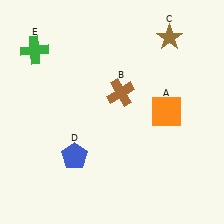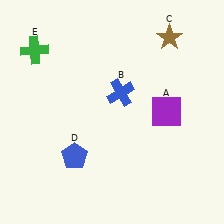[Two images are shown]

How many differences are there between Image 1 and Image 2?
There are 2 differences between the two images.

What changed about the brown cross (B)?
In Image 1, B is brown. In Image 2, it changed to blue.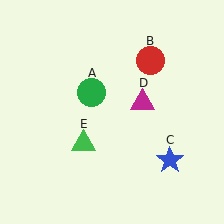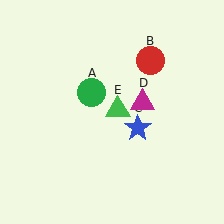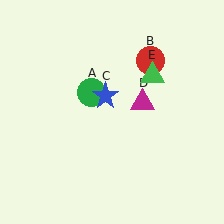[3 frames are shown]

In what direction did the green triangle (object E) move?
The green triangle (object E) moved up and to the right.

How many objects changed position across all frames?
2 objects changed position: blue star (object C), green triangle (object E).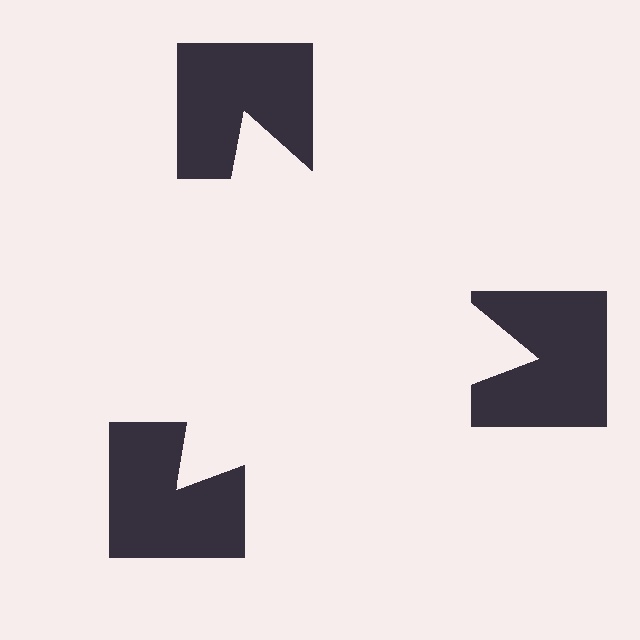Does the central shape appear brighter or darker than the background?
It typically appears slightly brighter than the background, even though no actual brightness change is drawn.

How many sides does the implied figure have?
3 sides.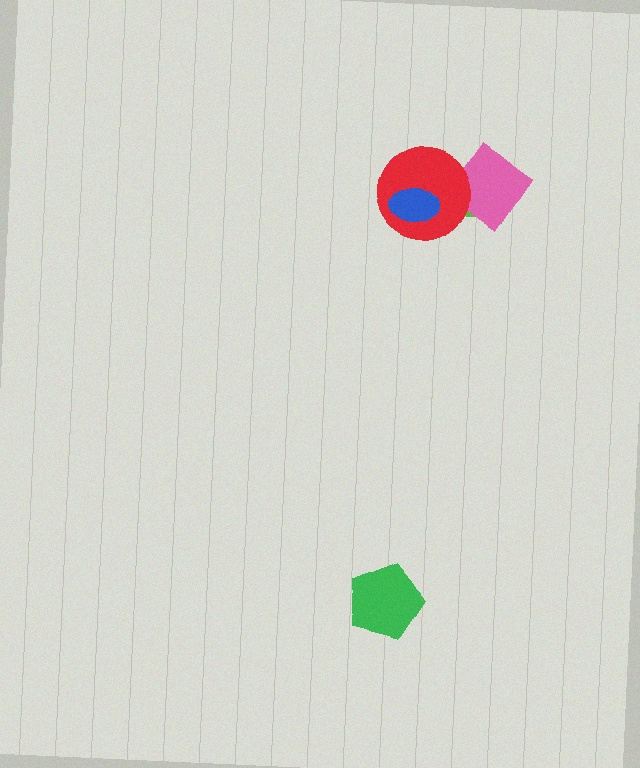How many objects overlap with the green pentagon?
0 objects overlap with the green pentagon.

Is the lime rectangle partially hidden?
Yes, it is partially covered by another shape.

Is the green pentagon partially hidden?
No, no other shape covers it.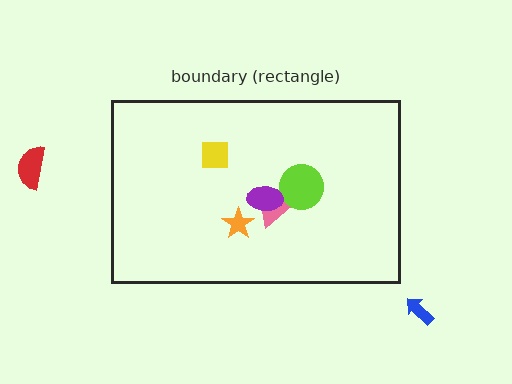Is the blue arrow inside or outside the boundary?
Outside.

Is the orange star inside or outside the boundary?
Inside.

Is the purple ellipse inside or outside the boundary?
Inside.